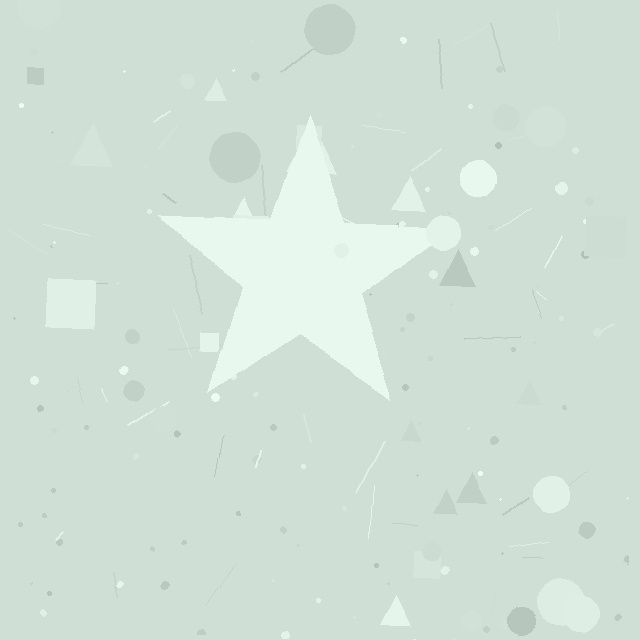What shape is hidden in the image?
A star is hidden in the image.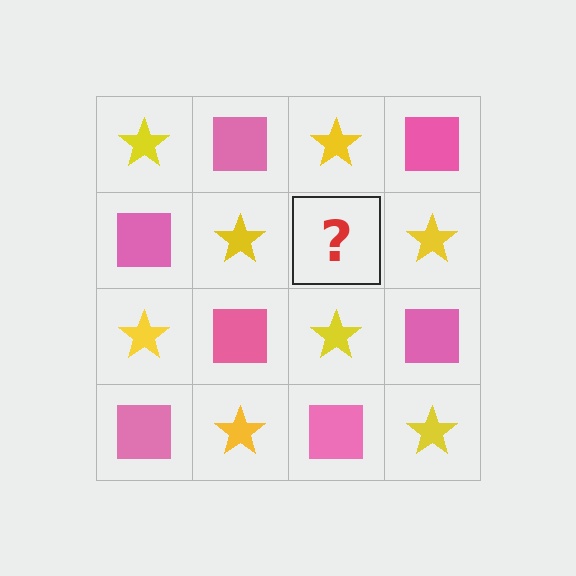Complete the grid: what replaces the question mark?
The question mark should be replaced with a pink square.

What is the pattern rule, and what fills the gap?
The rule is that it alternates yellow star and pink square in a checkerboard pattern. The gap should be filled with a pink square.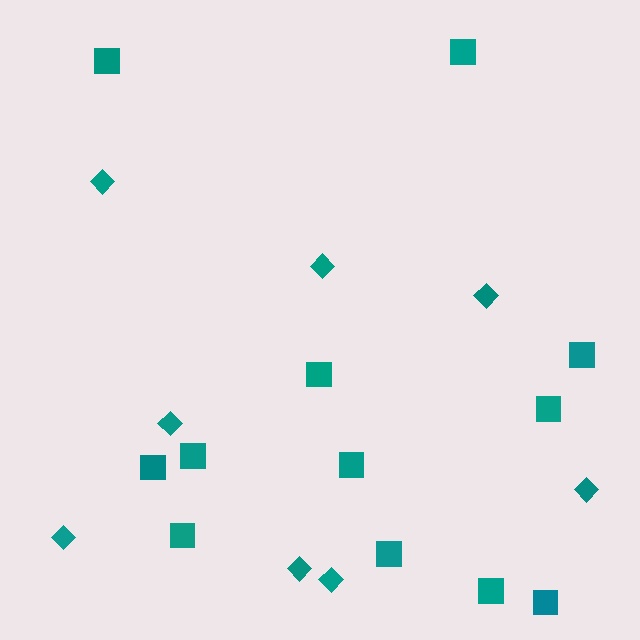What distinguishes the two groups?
There are 2 groups: one group of squares (12) and one group of diamonds (8).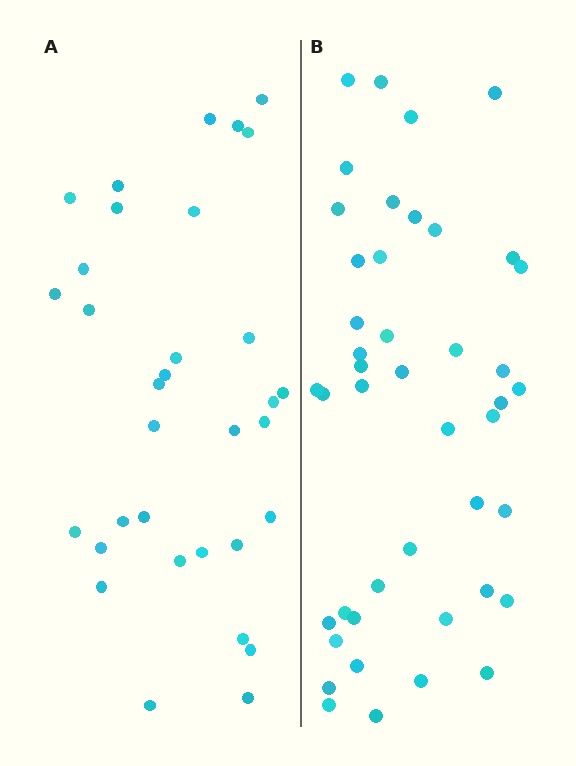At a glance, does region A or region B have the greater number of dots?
Region B (the right region) has more dots.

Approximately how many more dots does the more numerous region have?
Region B has roughly 12 or so more dots than region A.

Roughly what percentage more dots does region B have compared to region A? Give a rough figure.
About 35% more.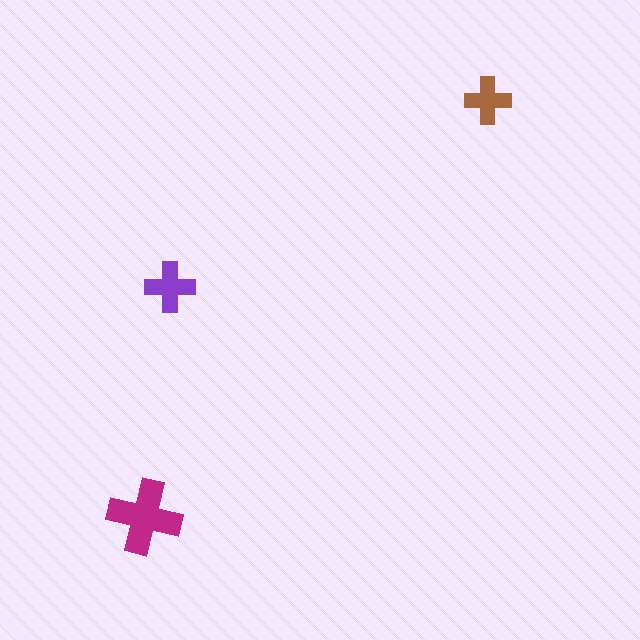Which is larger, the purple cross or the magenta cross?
The magenta one.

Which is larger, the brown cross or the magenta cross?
The magenta one.